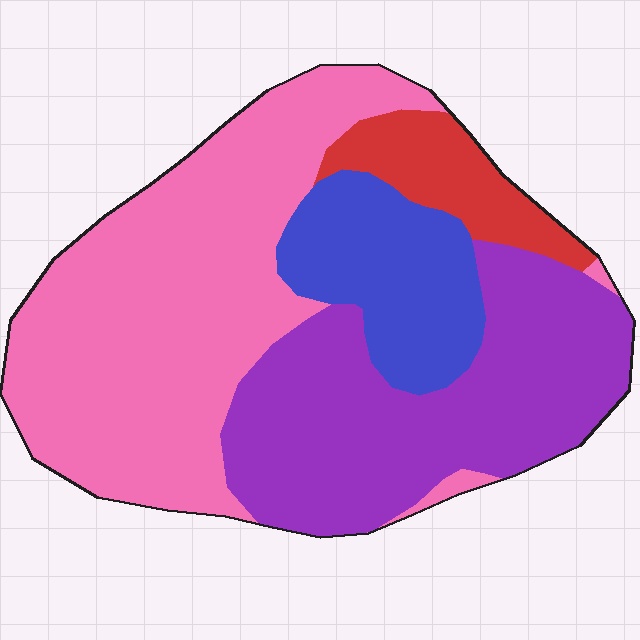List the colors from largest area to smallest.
From largest to smallest: pink, purple, blue, red.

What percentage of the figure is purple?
Purple takes up about one third (1/3) of the figure.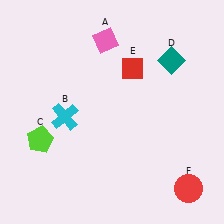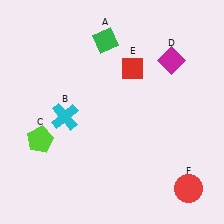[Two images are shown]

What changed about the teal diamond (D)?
In Image 1, D is teal. In Image 2, it changed to magenta.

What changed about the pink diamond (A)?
In Image 1, A is pink. In Image 2, it changed to green.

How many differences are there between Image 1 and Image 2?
There are 2 differences between the two images.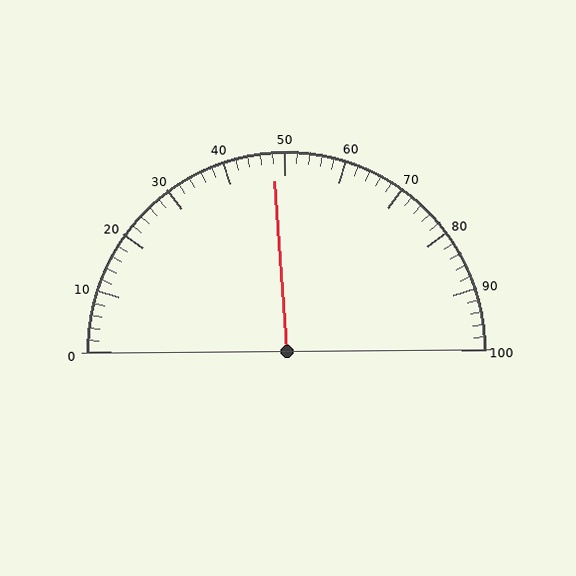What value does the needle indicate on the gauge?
The needle indicates approximately 48.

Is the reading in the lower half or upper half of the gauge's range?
The reading is in the lower half of the range (0 to 100).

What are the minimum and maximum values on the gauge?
The gauge ranges from 0 to 100.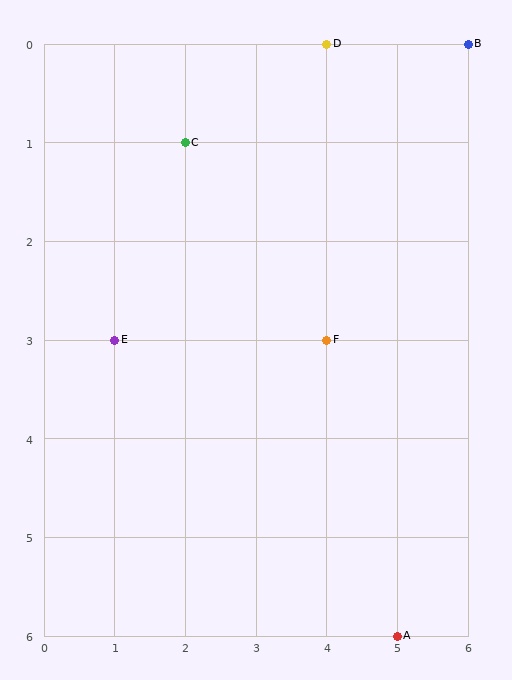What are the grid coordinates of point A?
Point A is at grid coordinates (5, 6).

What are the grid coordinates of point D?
Point D is at grid coordinates (4, 0).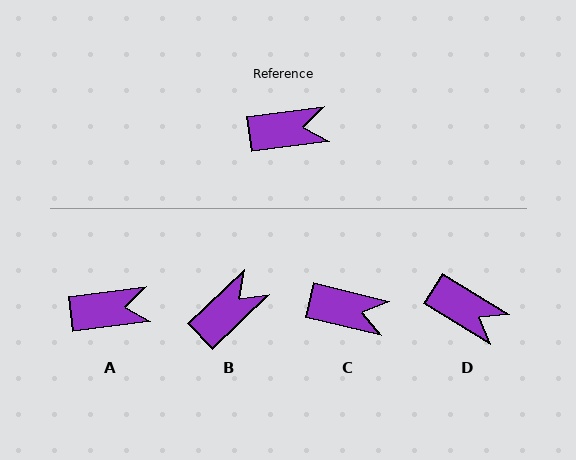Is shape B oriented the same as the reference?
No, it is off by about 37 degrees.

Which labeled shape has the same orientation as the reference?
A.